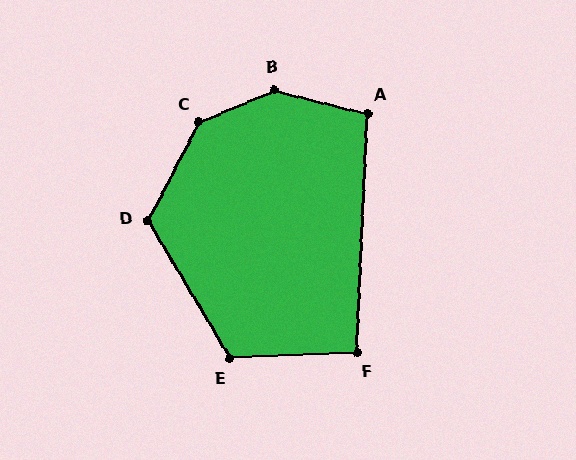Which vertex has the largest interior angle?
B, at approximately 143 degrees.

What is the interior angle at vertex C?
Approximately 140 degrees (obtuse).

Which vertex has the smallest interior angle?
F, at approximately 95 degrees.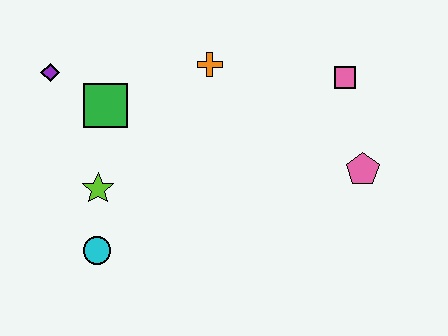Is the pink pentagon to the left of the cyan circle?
No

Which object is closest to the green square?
The purple diamond is closest to the green square.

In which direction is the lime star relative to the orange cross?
The lime star is below the orange cross.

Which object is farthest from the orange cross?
The cyan circle is farthest from the orange cross.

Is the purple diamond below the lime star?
No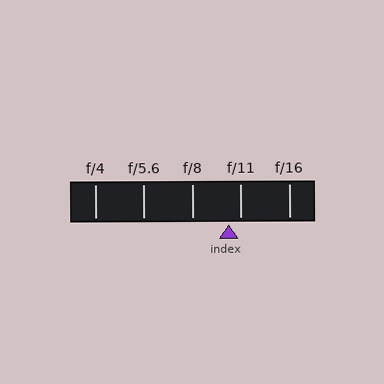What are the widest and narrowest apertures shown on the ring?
The widest aperture shown is f/4 and the narrowest is f/16.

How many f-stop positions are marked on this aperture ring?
There are 5 f-stop positions marked.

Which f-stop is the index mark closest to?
The index mark is closest to f/11.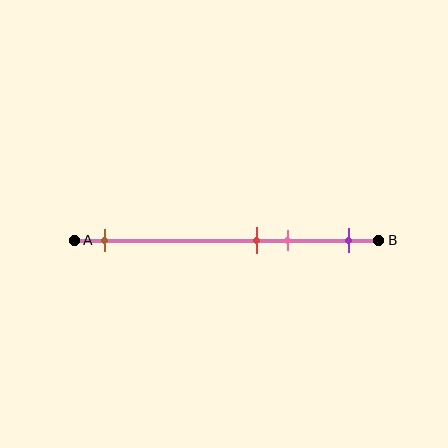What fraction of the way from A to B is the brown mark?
The brown mark is approximately 10% (0.1) of the way from A to B.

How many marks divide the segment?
There are 4 marks dividing the segment.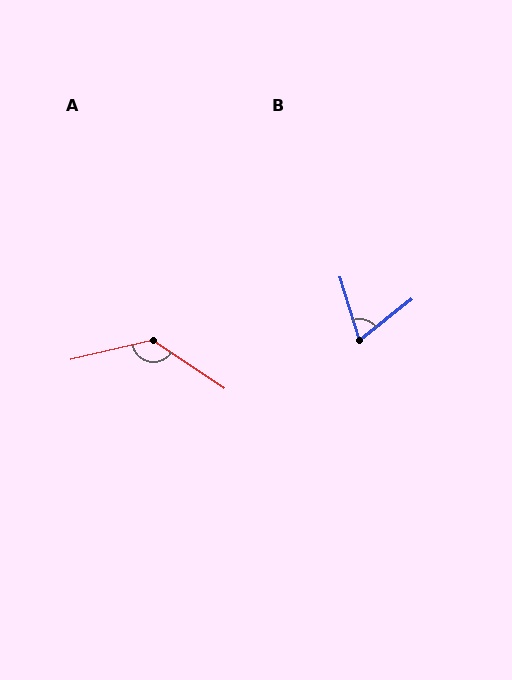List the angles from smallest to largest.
B (69°), A (133°).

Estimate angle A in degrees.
Approximately 133 degrees.